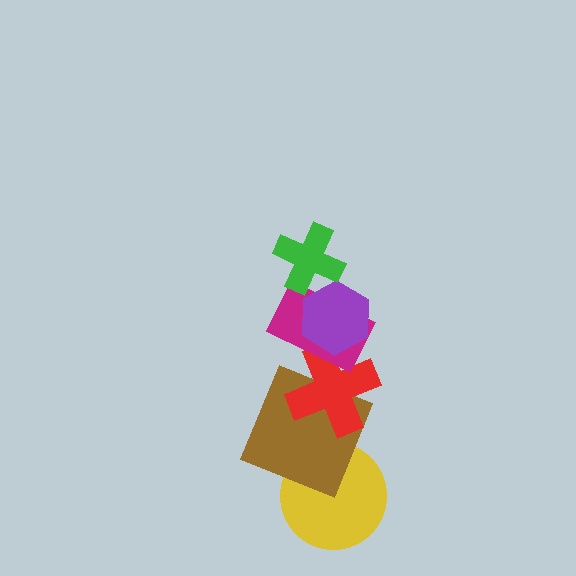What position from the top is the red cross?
The red cross is 4th from the top.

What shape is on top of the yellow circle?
The brown square is on top of the yellow circle.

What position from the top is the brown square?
The brown square is 5th from the top.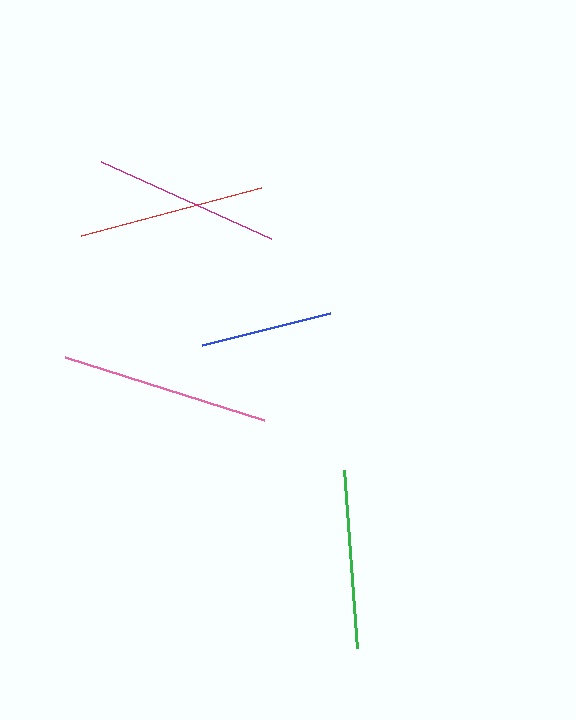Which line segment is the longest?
The pink line is the longest at approximately 209 pixels.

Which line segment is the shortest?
The blue line is the shortest at approximately 132 pixels.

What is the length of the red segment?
The red segment is approximately 187 pixels long.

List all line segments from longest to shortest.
From longest to shortest: pink, red, magenta, green, blue.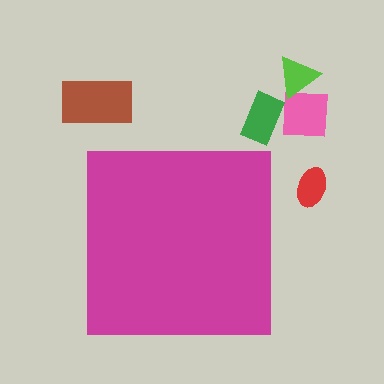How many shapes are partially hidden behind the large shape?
0 shapes are partially hidden.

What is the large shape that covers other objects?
A magenta square.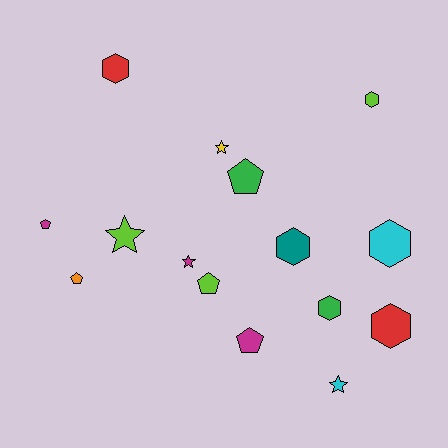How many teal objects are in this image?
There is 1 teal object.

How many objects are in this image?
There are 15 objects.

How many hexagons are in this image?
There are 6 hexagons.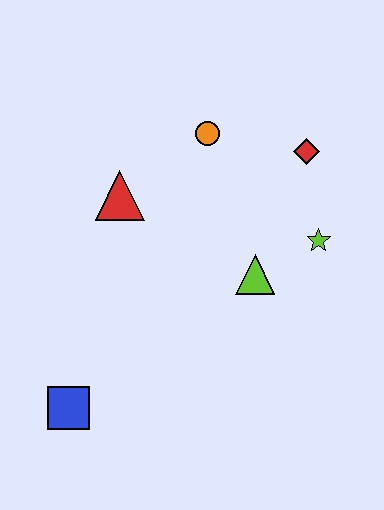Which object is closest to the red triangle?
The orange circle is closest to the red triangle.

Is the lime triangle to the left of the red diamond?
Yes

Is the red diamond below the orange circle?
Yes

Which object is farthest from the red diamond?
The blue square is farthest from the red diamond.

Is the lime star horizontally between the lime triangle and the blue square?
No